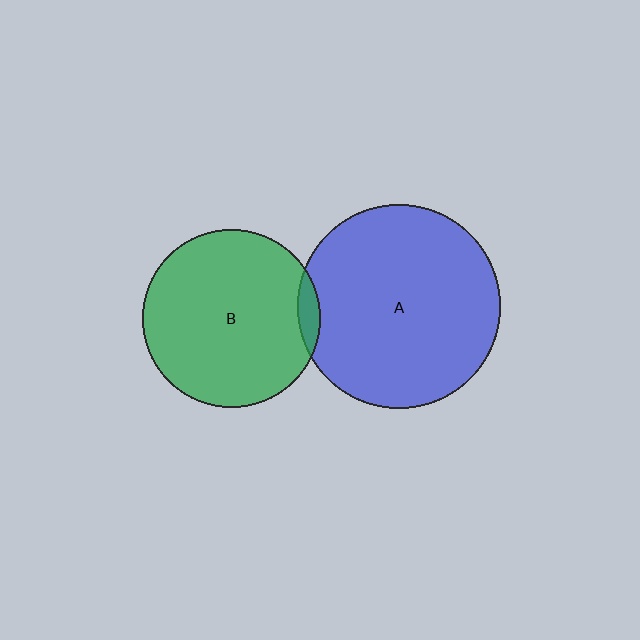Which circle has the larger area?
Circle A (blue).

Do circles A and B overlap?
Yes.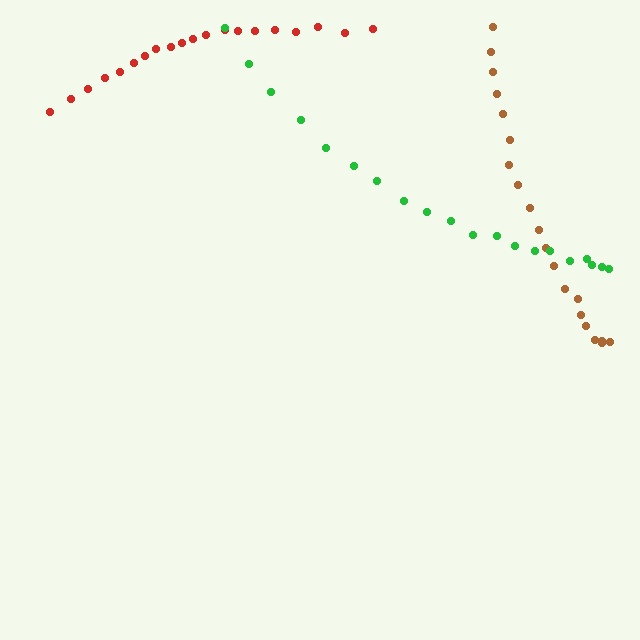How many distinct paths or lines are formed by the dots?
There are 3 distinct paths.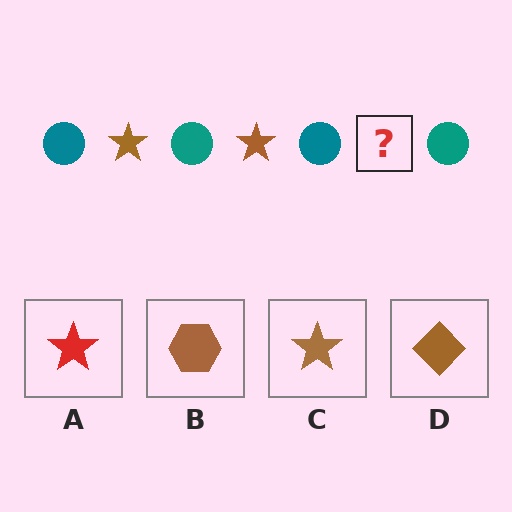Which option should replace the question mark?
Option C.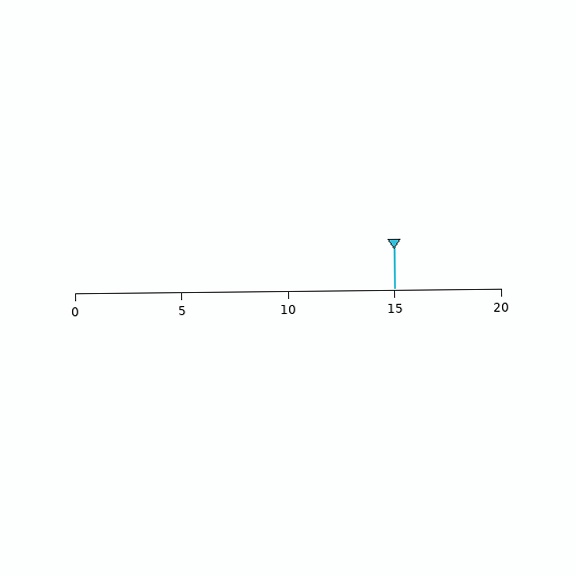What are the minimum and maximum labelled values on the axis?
The axis runs from 0 to 20.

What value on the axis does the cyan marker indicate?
The marker indicates approximately 15.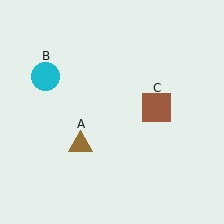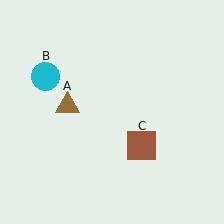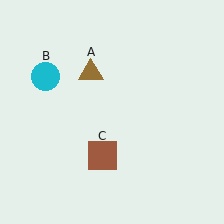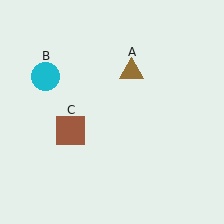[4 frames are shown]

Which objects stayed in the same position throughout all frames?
Cyan circle (object B) remained stationary.